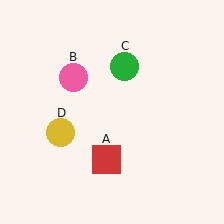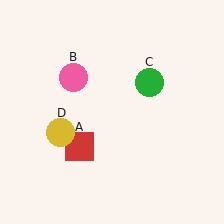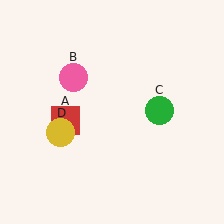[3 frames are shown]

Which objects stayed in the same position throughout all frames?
Pink circle (object B) and yellow circle (object D) remained stationary.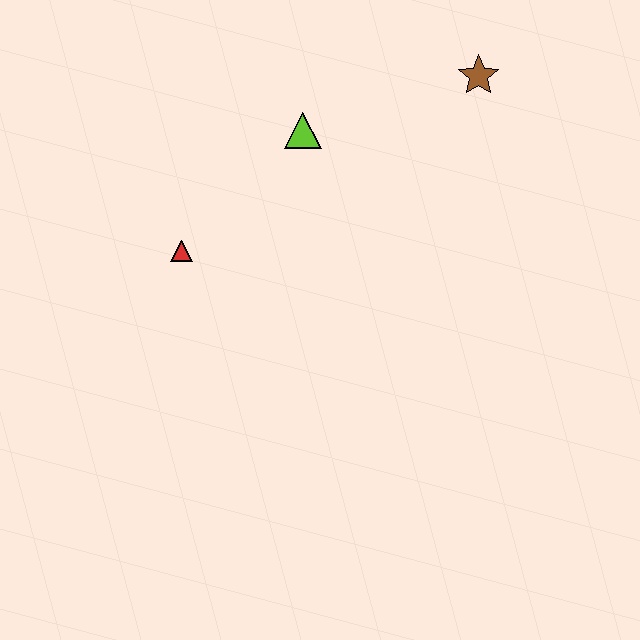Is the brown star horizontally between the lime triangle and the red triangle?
No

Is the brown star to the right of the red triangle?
Yes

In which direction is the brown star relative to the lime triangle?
The brown star is to the right of the lime triangle.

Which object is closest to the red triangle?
The lime triangle is closest to the red triangle.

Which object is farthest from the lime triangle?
The brown star is farthest from the lime triangle.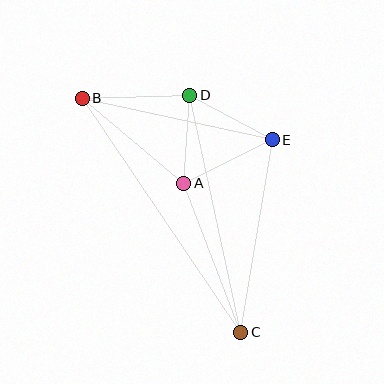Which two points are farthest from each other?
Points B and C are farthest from each other.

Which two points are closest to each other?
Points A and D are closest to each other.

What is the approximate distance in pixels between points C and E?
The distance between C and E is approximately 195 pixels.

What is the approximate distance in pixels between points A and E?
The distance between A and E is approximately 98 pixels.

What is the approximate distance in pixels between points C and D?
The distance between C and D is approximately 242 pixels.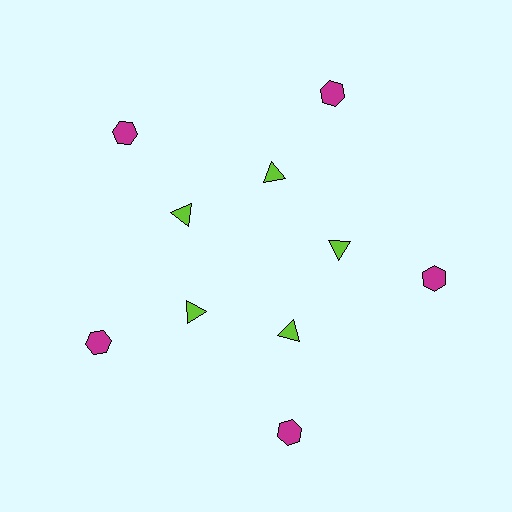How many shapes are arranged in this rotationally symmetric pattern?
There are 10 shapes, arranged in 5 groups of 2.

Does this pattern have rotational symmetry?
Yes, this pattern has 5-fold rotational symmetry. It looks the same after rotating 72 degrees around the center.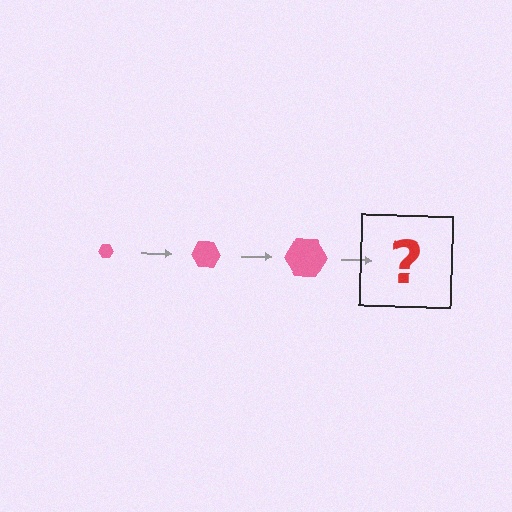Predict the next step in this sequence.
The next step is a pink hexagon, larger than the previous one.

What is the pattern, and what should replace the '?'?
The pattern is that the hexagon gets progressively larger each step. The '?' should be a pink hexagon, larger than the previous one.